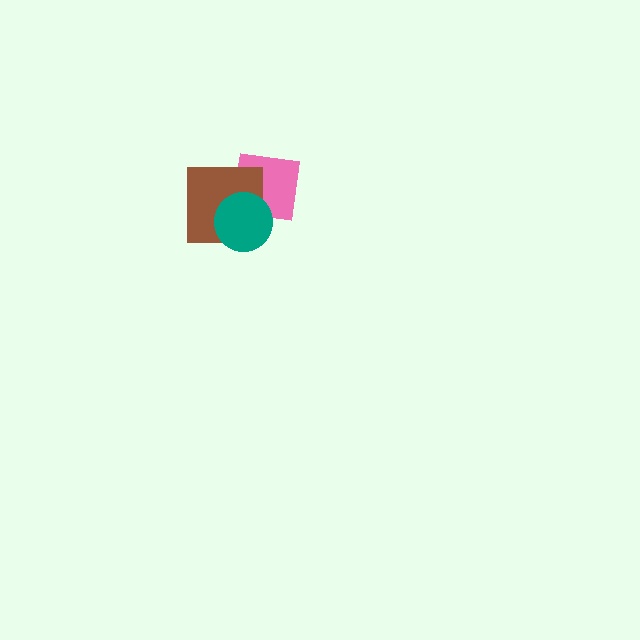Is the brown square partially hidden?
Yes, it is partially covered by another shape.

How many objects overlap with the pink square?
2 objects overlap with the pink square.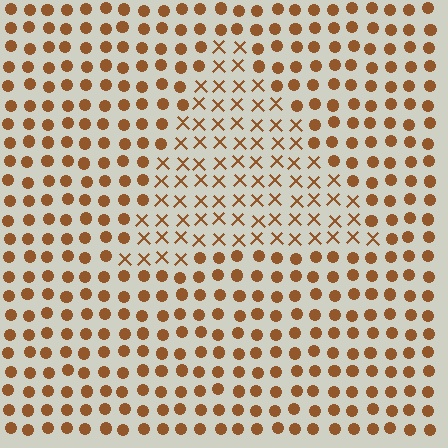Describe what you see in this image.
The image is filled with small brown elements arranged in a uniform grid. A triangle-shaped region contains X marks, while the surrounding area contains circles. The boundary is defined purely by the change in element shape.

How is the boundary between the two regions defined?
The boundary is defined by a change in element shape: X marks inside vs. circles outside. All elements share the same color and spacing.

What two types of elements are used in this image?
The image uses X marks inside the triangle region and circles outside it.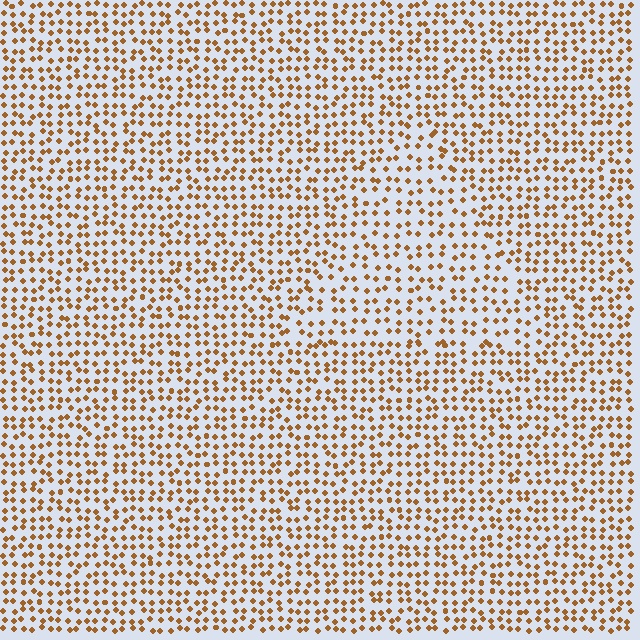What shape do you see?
I see a triangle.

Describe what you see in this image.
The image contains small brown elements arranged at two different densities. A triangle-shaped region is visible where the elements are less densely packed than the surrounding area.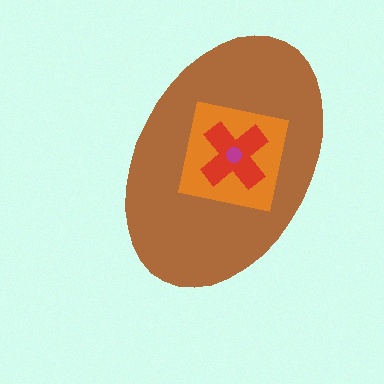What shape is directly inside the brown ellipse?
The orange square.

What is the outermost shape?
The brown ellipse.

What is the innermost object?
The magenta circle.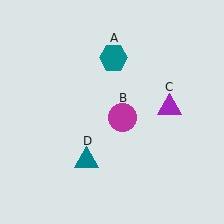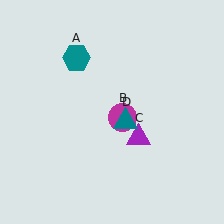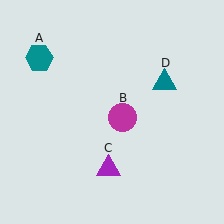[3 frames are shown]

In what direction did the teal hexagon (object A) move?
The teal hexagon (object A) moved left.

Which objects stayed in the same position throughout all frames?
Magenta circle (object B) remained stationary.